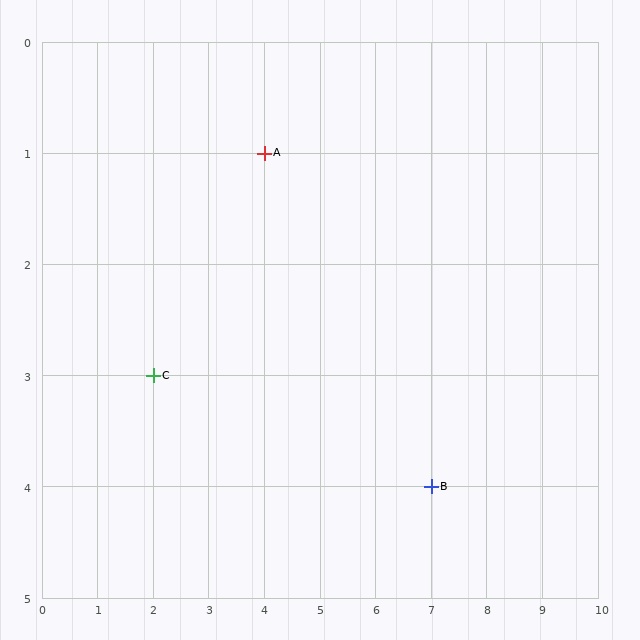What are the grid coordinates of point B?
Point B is at grid coordinates (7, 4).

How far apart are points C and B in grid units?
Points C and B are 5 columns and 1 row apart (about 5.1 grid units diagonally).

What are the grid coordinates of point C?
Point C is at grid coordinates (2, 3).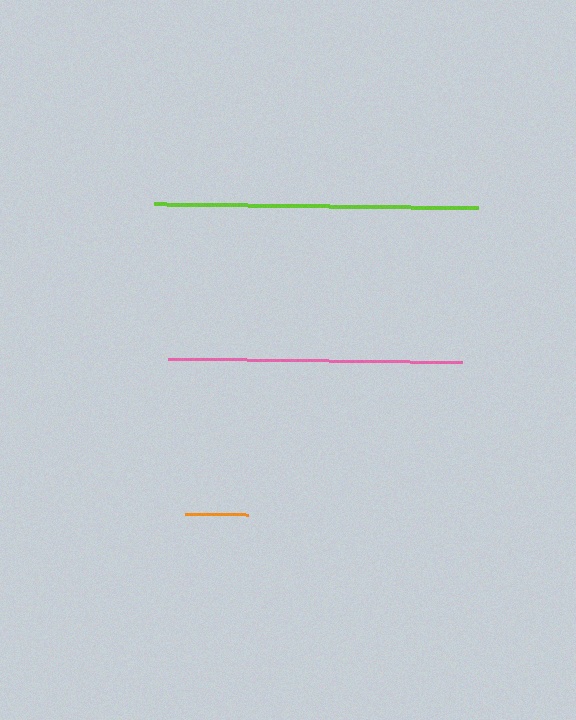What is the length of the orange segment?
The orange segment is approximately 63 pixels long.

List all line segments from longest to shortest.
From longest to shortest: lime, pink, orange.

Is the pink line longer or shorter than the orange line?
The pink line is longer than the orange line.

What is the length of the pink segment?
The pink segment is approximately 293 pixels long.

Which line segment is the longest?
The lime line is the longest at approximately 324 pixels.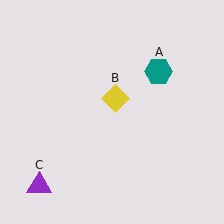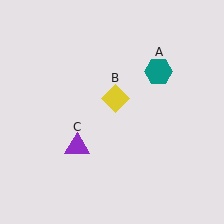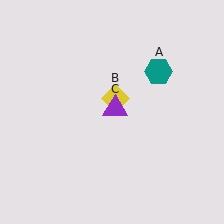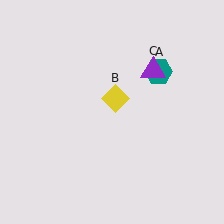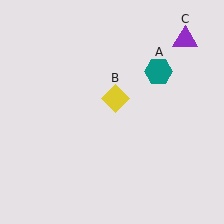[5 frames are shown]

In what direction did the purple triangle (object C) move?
The purple triangle (object C) moved up and to the right.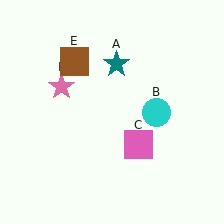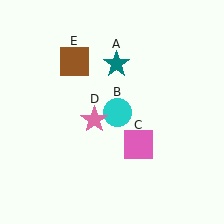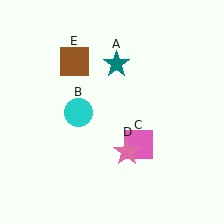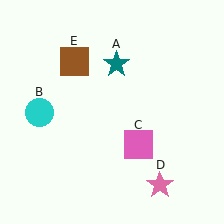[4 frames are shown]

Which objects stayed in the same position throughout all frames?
Teal star (object A) and pink square (object C) and brown square (object E) remained stationary.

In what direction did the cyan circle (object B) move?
The cyan circle (object B) moved left.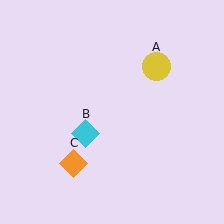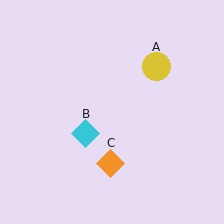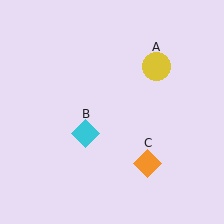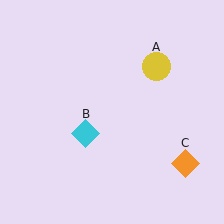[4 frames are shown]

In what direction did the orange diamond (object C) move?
The orange diamond (object C) moved right.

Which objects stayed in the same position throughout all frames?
Yellow circle (object A) and cyan diamond (object B) remained stationary.